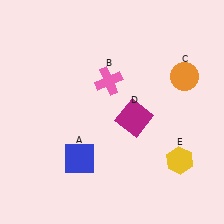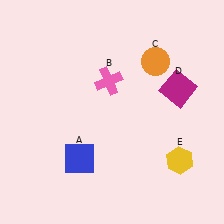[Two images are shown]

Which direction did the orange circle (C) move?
The orange circle (C) moved left.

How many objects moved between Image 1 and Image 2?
2 objects moved between the two images.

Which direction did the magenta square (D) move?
The magenta square (D) moved right.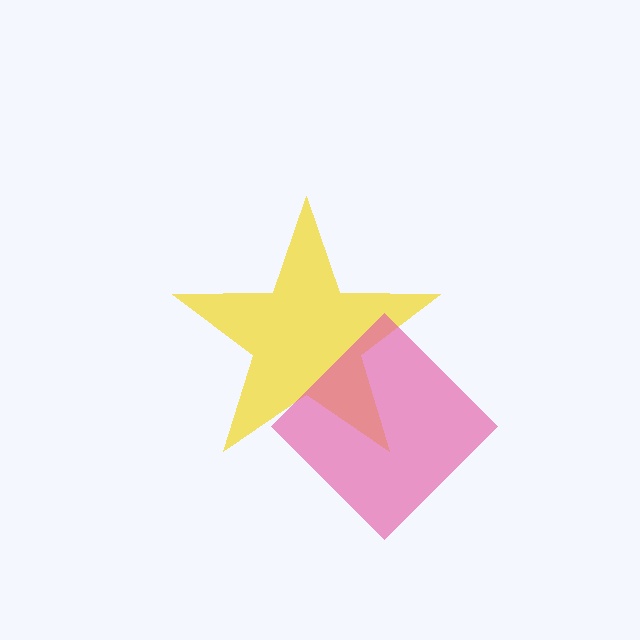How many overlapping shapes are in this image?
There are 2 overlapping shapes in the image.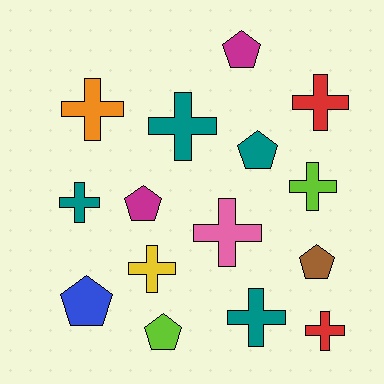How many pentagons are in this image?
There are 6 pentagons.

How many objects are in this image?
There are 15 objects.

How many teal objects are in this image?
There are 4 teal objects.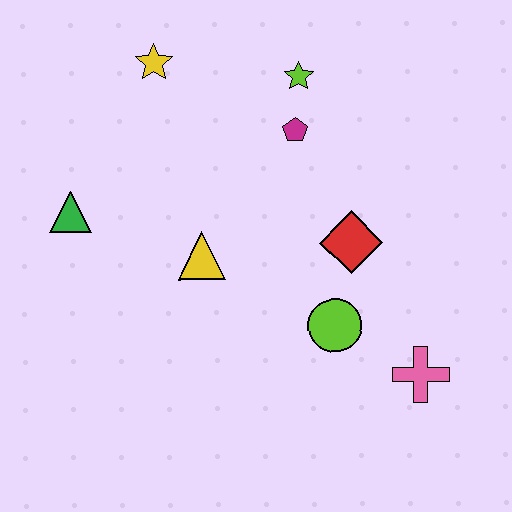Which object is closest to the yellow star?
The lime star is closest to the yellow star.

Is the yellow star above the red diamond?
Yes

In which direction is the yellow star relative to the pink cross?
The yellow star is above the pink cross.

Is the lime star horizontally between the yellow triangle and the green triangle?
No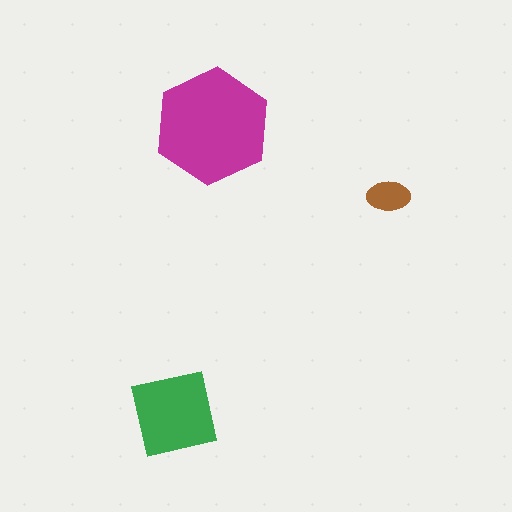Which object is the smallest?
The brown ellipse.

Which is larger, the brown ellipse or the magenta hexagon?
The magenta hexagon.